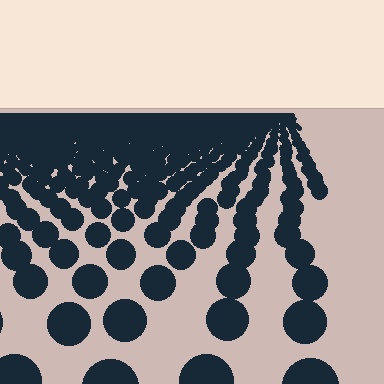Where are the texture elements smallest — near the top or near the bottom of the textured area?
Near the top.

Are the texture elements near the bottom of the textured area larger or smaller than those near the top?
Larger. Near the bottom, elements are closer to the viewer and appear at a bigger on-screen size.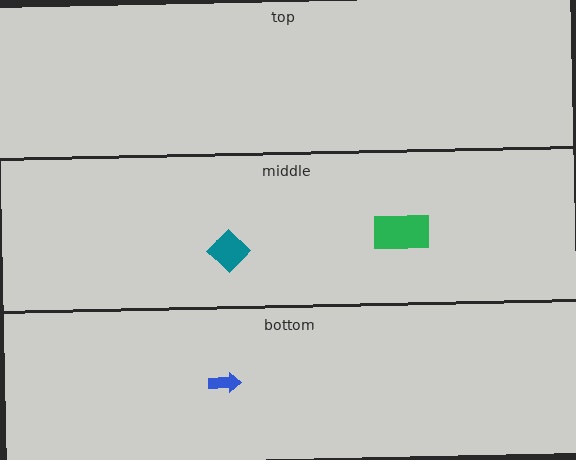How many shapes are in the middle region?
2.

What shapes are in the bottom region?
The blue arrow.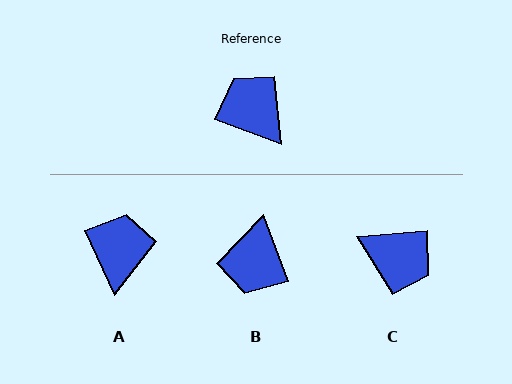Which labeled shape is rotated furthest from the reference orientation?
C, about 154 degrees away.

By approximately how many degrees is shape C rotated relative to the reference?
Approximately 154 degrees clockwise.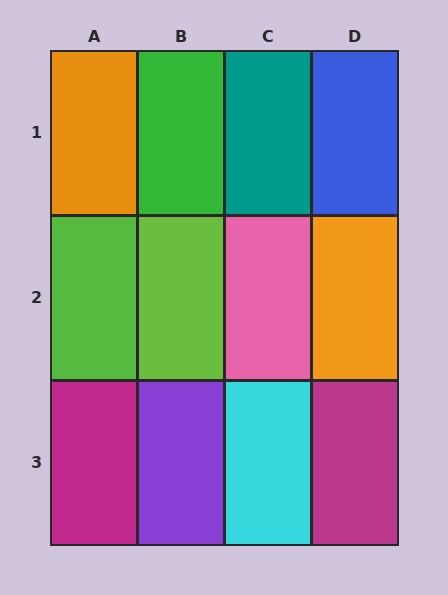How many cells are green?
1 cell is green.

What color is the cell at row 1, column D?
Blue.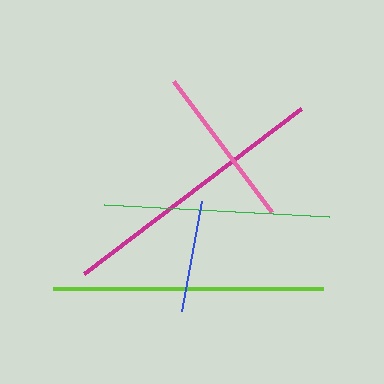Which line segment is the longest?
The magenta line is the longest at approximately 273 pixels.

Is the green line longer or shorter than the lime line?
The lime line is longer than the green line.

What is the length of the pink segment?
The pink segment is approximately 164 pixels long.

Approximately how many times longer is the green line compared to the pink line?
The green line is approximately 1.4 times the length of the pink line.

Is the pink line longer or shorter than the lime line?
The lime line is longer than the pink line.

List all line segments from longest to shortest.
From longest to shortest: magenta, lime, green, pink, blue.